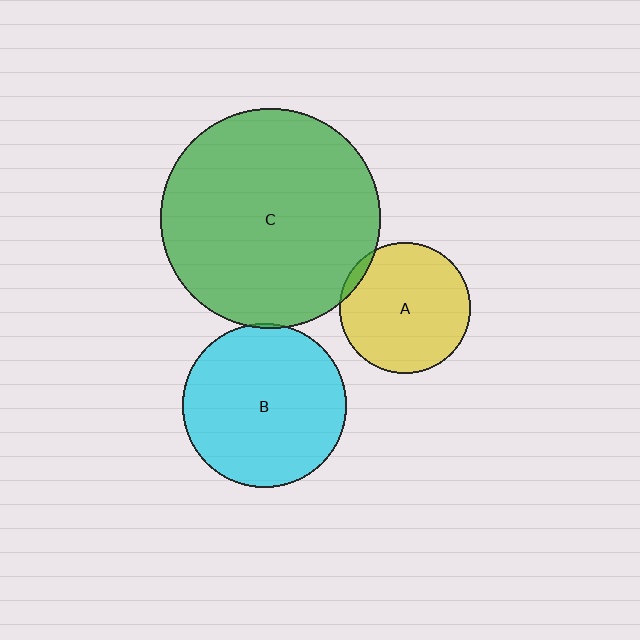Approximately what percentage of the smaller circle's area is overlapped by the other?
Approximately 5%.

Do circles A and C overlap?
Yes.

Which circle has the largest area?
Circle C (green).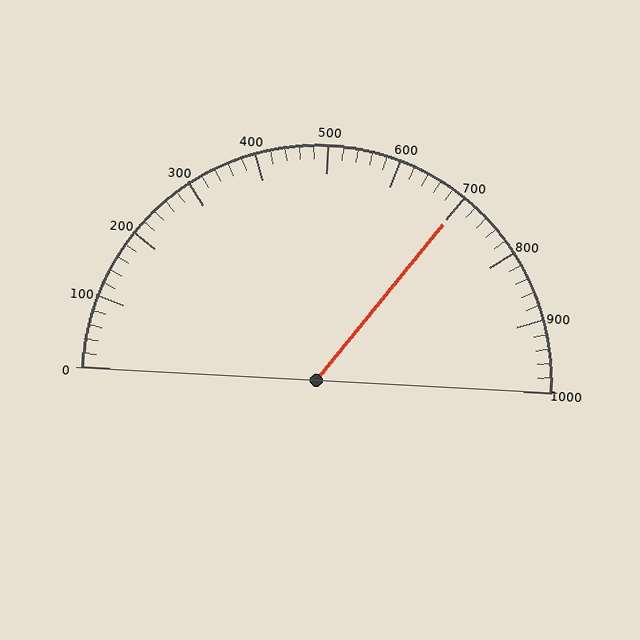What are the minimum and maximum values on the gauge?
The gauge ranges from 0 to 1000.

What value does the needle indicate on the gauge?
The needle indicates approximately 700.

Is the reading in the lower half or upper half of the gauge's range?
The reading is in the upper half of the range (0 to 1000).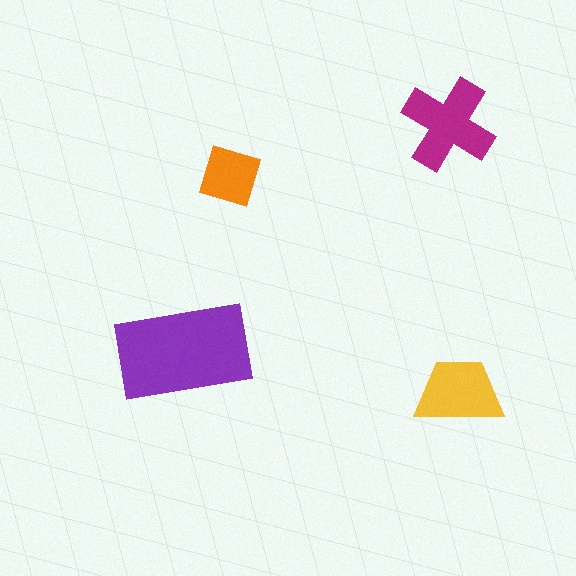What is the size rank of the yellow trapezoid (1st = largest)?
3rd.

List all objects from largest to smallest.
The purple rectangle, the magenta cross, the yellow trapezoid, the orange square.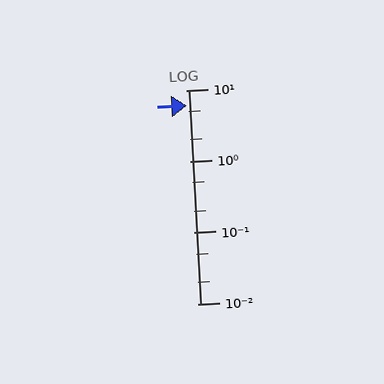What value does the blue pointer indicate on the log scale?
The pointer indicates approximately 6.1.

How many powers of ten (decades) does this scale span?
The scale spans 3 decades, from 0.01 to 10.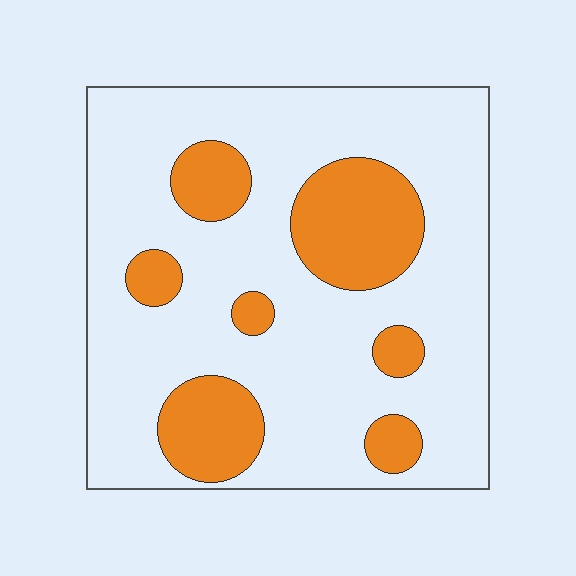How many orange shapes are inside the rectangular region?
7.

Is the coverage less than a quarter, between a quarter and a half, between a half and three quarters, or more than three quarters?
Less than a quarter.